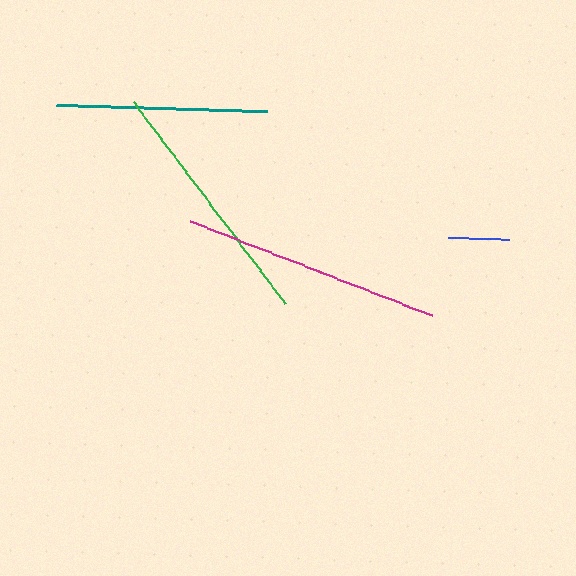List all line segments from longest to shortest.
From longest to shortest: magenta, green, teal, blue.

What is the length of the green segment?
The green segment is approximately 252 pixels long.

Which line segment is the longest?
The magenta line is the longest at approximately 261 pixels.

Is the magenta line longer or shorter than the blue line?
The magenta line is longer than the blue line.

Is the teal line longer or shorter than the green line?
The green line is longer than the teal line.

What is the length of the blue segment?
The blue segment is approximately 61 pixels long.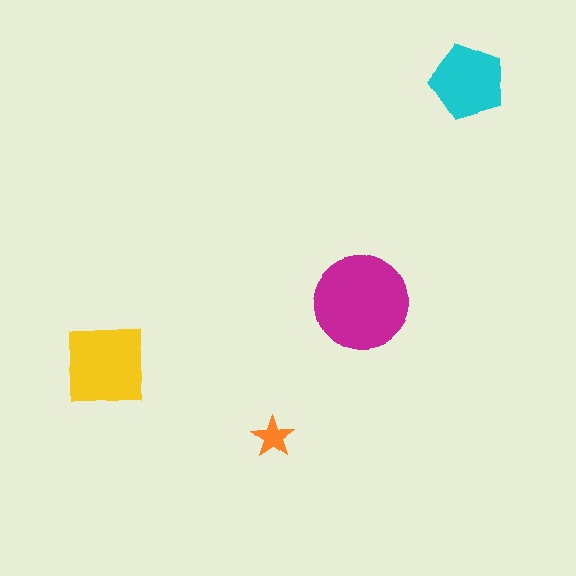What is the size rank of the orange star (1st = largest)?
4th.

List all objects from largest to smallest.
The magenta circle, the yellow square, the cyan pentagon, the orange star.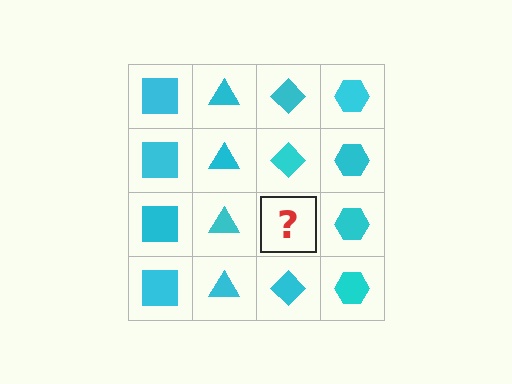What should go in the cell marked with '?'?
The missing cell should contain a cyan diamond.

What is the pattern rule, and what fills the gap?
The rule is that each column has a consistent shape. The gap should be filled with a cyan diamond.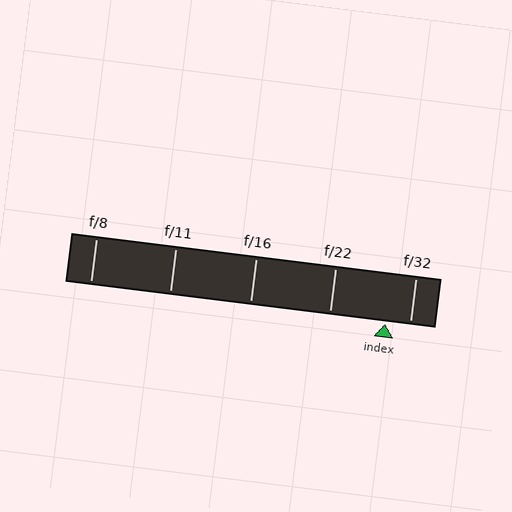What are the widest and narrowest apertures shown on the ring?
The widest aperture shown is f/8 and the narrowest is f/32.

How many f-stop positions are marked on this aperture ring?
There are 5 f-stop positions marked.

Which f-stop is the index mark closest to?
The index mark is closest to f/32.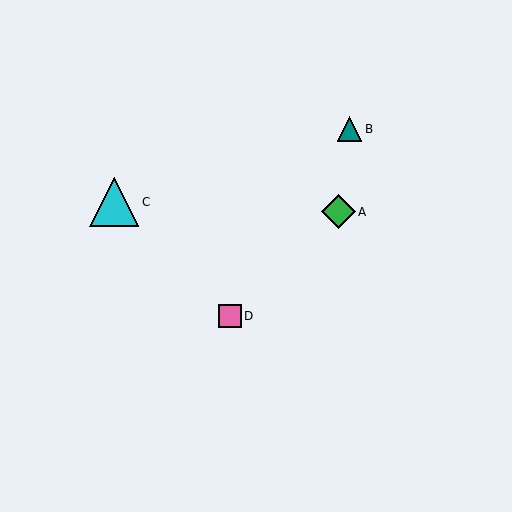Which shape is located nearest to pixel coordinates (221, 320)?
The pink square (labeled D) at (230, 316) is nearest to that location.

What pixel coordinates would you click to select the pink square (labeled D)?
Click at (230, 316) to select the pink square D.